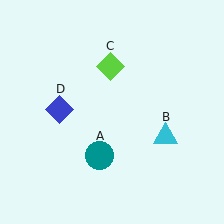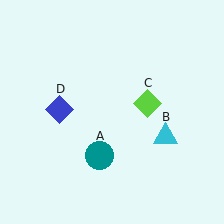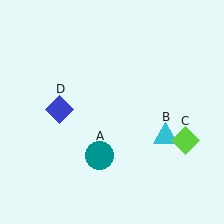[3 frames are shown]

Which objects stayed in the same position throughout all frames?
Teal circle (object A) and cyan triangle (object B) and blue diamond (object D) remained stationary.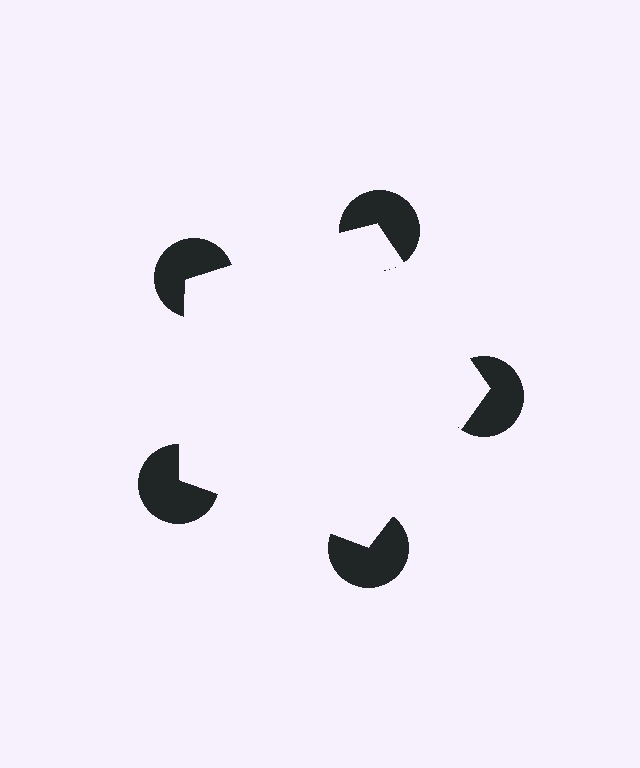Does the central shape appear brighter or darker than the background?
It typically appears slightly brighter than the background, even though no actual brightness change is drawn.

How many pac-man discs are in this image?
There are 5 — one at each vertex of the illusory pentagon.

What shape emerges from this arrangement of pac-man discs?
An illusory pentagon — its edges are inferred from the aligned wedge cuts in the pac-man discs, not physically drawn.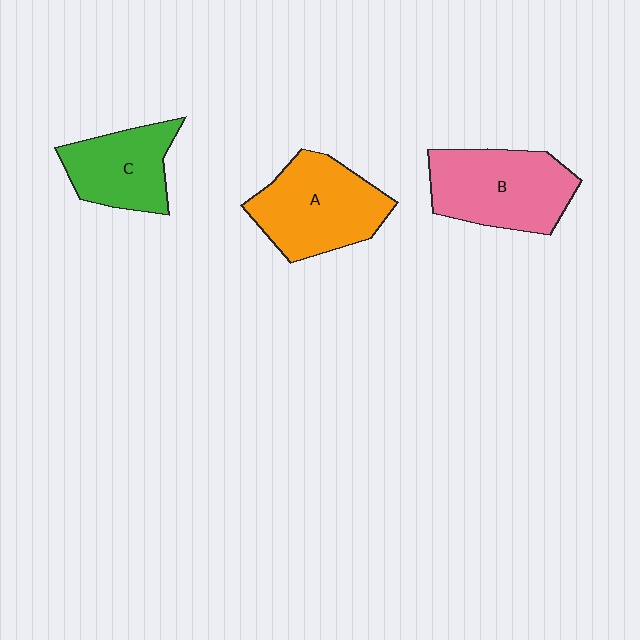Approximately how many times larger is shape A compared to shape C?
Approximately 1.4 times.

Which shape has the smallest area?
Shape C (green).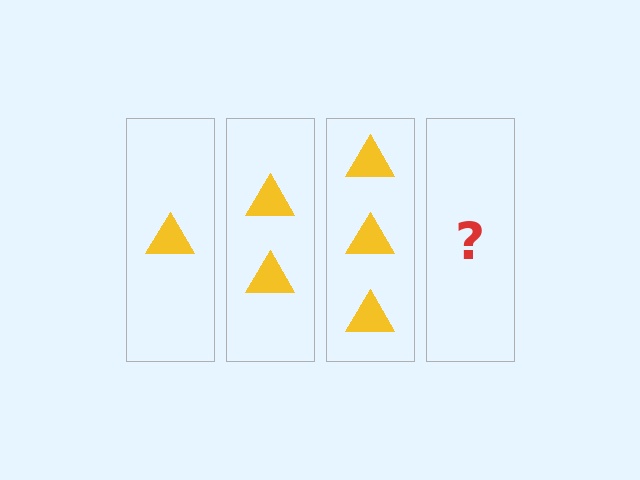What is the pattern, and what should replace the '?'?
The pattern is that each step adds one more triangle. The '?' should be 4 triangles.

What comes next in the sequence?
The next element should be 4 triangles.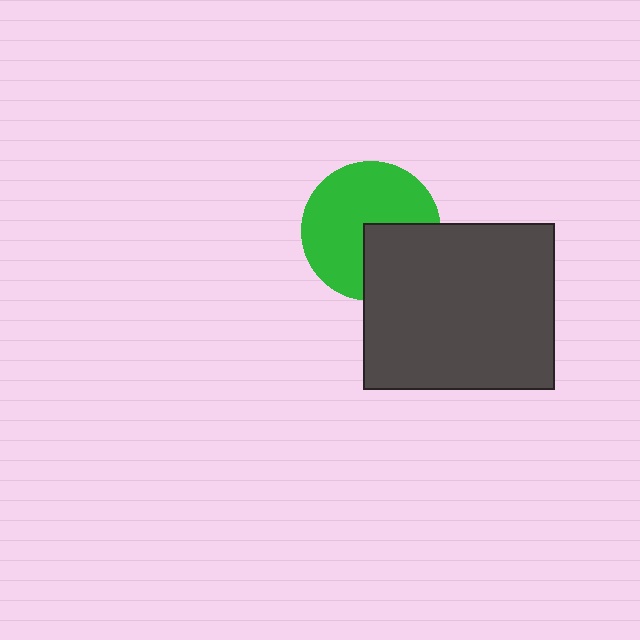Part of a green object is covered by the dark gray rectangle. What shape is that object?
It is a circle.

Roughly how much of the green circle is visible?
Most of it is visible (roughly 68%).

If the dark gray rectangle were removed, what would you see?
You would see the complete green circle.